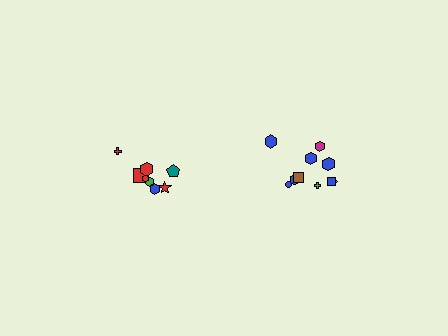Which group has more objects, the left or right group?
The right group.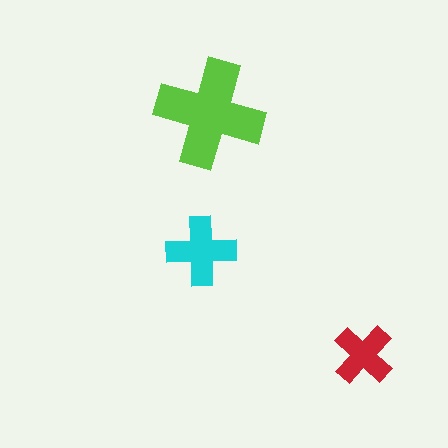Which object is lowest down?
The red cross is bottommost.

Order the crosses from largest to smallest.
the lime one, the cyan one, the red one.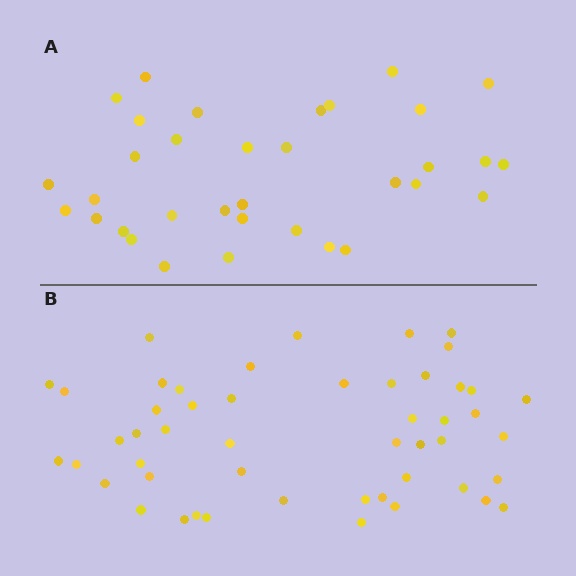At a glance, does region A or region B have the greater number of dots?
Region B (the bottom region) has more dots.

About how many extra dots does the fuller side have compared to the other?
Region B has approximately 15 more dots than region A.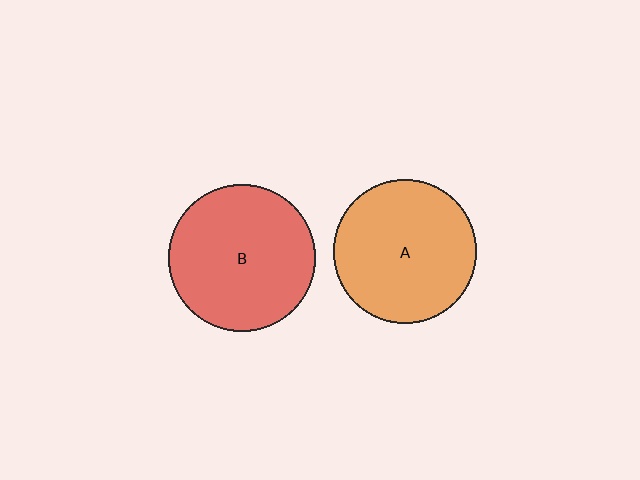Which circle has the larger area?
Circle B (red).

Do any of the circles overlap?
No, none of the circles overlap.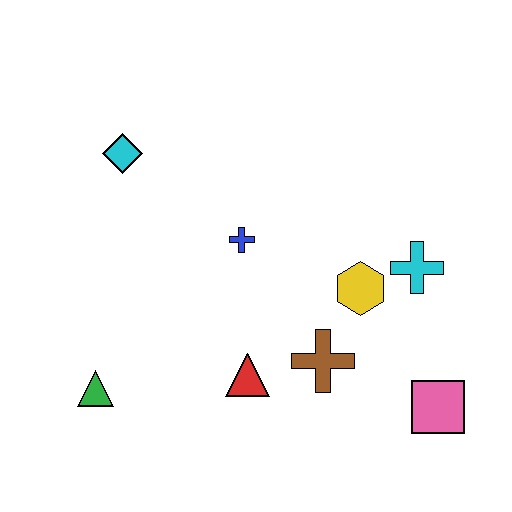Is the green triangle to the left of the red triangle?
Yes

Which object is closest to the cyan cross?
The yellow hexagon is closest to the cyan cross.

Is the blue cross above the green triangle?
Yes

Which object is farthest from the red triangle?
The cyan diamond is farthest from the red triangle.